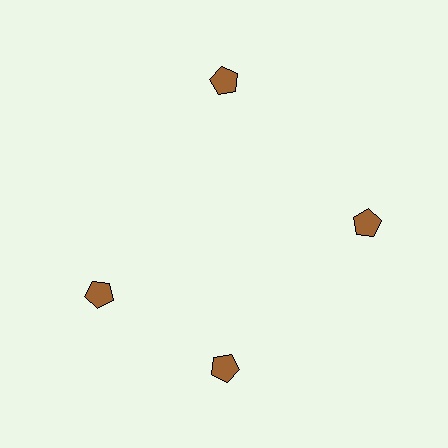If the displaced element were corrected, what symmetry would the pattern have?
It would have 4-fold rotational symmetry — the pattern would map onto itself every 90 degrees.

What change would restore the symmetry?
The symmetry would be restored by rotating it back into even spacing with its neighbors so that all 4 pentagons sit at equal angles and equal distance from the center.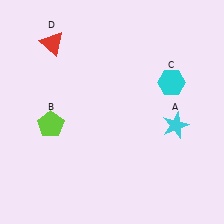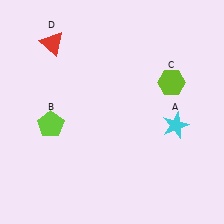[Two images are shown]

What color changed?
The hexagon (C) changed from cyan in Image 1 to lime in Image 2.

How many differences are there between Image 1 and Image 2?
There is 1 difference between the two images.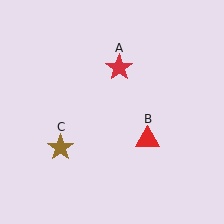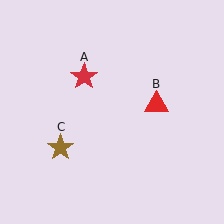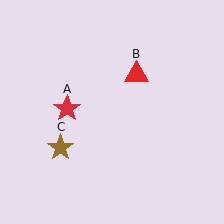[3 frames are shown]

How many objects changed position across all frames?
2 objects changed position: red star (object A), red triangle (object B).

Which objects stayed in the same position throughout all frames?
Brown star (object C) remained stationary.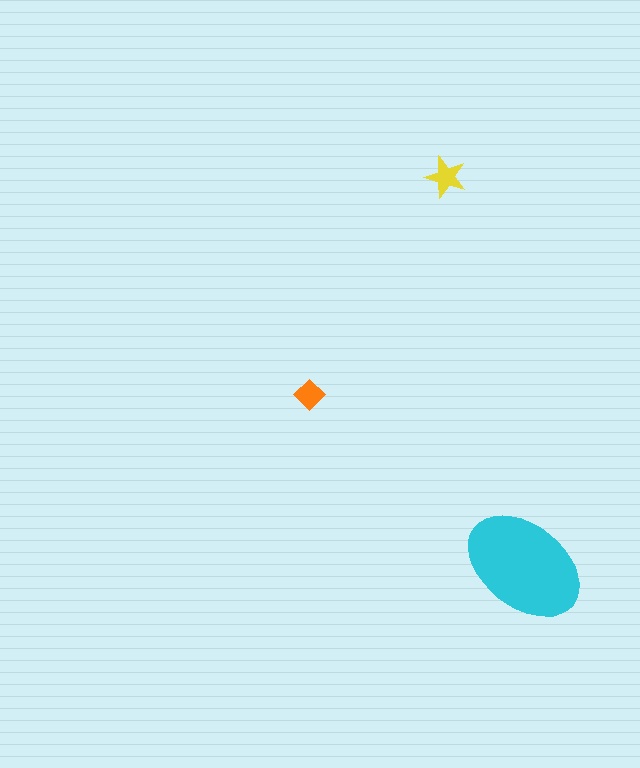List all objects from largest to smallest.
The cyan ellipse, the yellow star, the orange diamond.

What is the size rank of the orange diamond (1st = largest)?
3rd.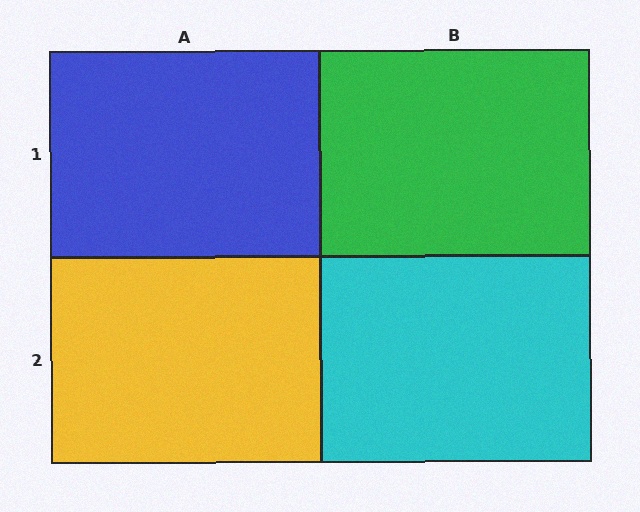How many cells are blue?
1 cell is blue.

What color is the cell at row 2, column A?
Yellow.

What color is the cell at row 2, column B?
Cyan.